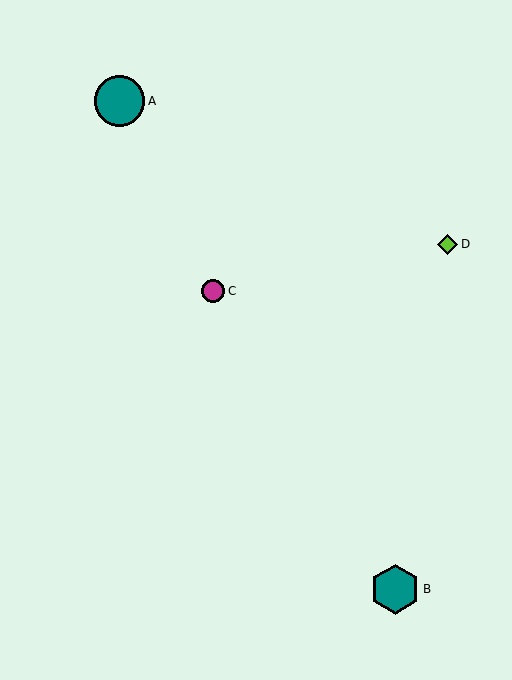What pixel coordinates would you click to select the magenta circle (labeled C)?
Click at (213, 291) to select the magenta circle C.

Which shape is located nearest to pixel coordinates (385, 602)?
The teal hexagon (labeled B) at (395, 589) is nearest to that location.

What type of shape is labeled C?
Shape C is a magenta circle.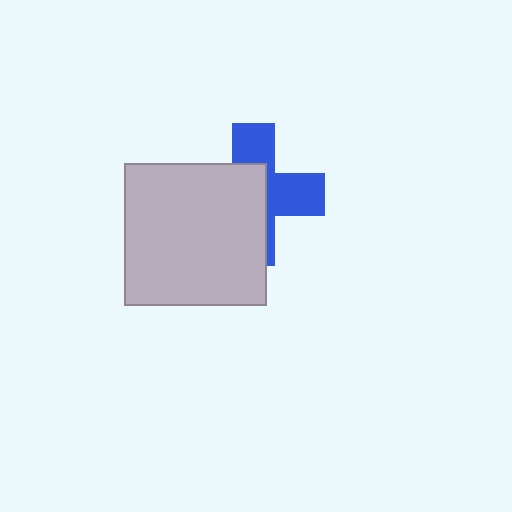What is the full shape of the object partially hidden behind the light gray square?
The partially hidden object is a blue cross.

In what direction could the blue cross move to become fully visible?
The blue cross could move right. That would shift it out from behind the light gray square entirely.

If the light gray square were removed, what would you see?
You would see the complete blue cross.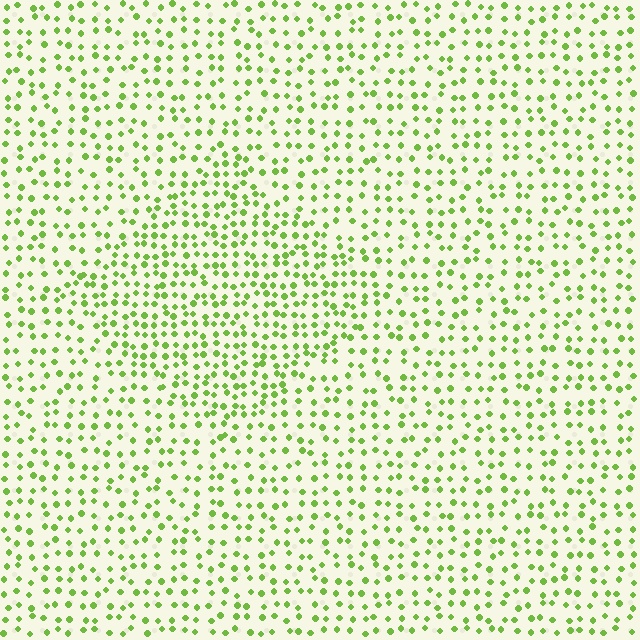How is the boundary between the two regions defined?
The boundary is defined by a change in element density (approximately 1.6x ratio). All elements are the same color, size, and shape.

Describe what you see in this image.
The image contains small lime elements arranged at two different densities. A diamond-shaped region is visible where the elements are more densely packed than the surrounding area.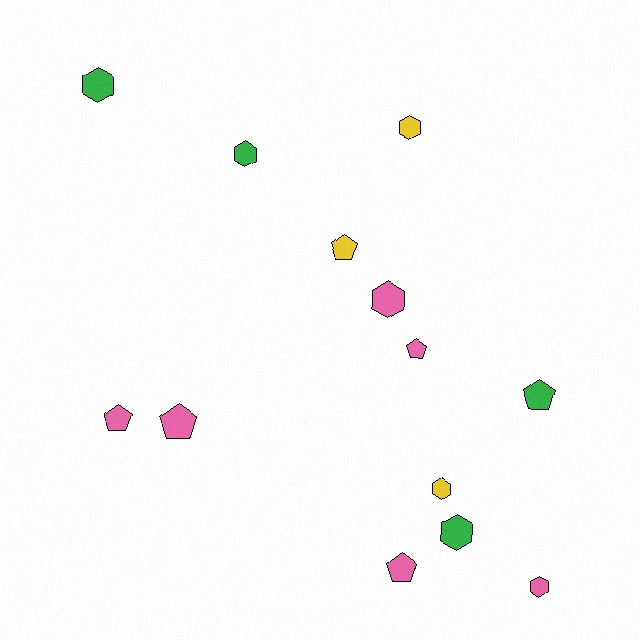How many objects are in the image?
There are 13 objects.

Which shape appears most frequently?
Hexagon, with 7 objects.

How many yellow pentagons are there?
There is 1 yellow pentagon.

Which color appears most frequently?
Pink, with 6 objects.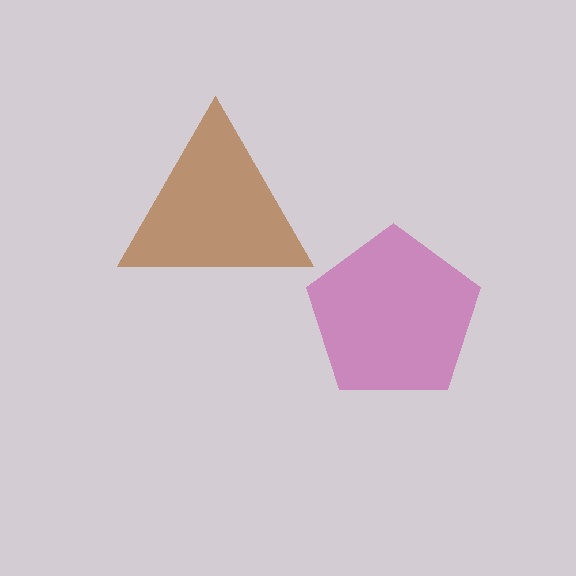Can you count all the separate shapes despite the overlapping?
Yes, there are 2 separate shapes.